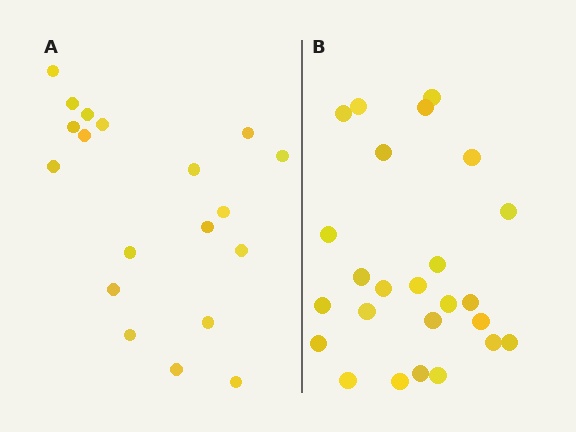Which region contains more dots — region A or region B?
Region B (the right region) has more dots.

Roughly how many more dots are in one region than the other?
Region B has about 6 more dots than region A.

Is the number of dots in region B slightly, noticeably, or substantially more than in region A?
Region B has noticeably more, but not dramatically so. The ratio is roughly 1.3 to 1.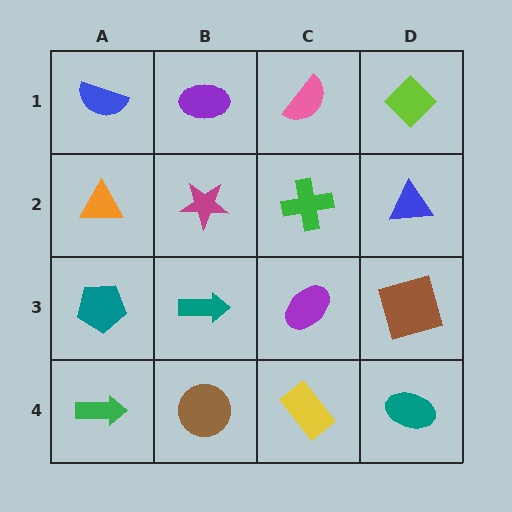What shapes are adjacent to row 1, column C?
A green cross (row 2, column C), a purple ellipse (row 1, column B), a lime diamond (row 1, column D).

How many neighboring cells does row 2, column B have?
4.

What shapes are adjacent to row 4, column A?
A teal pentagon (row 3, column A), a brown circle (row 4, column B).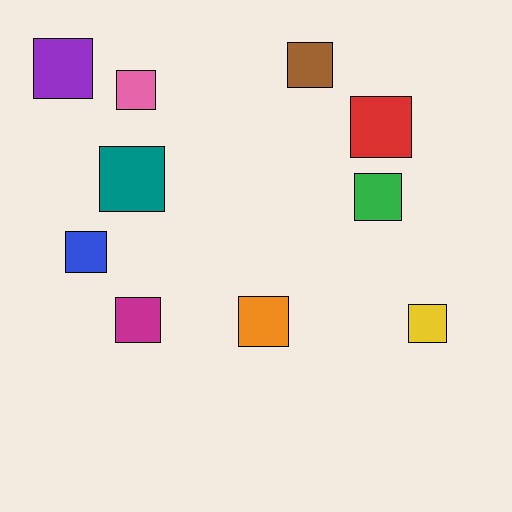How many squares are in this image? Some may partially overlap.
There are 10 squares.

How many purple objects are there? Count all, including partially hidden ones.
There is 1 purple object.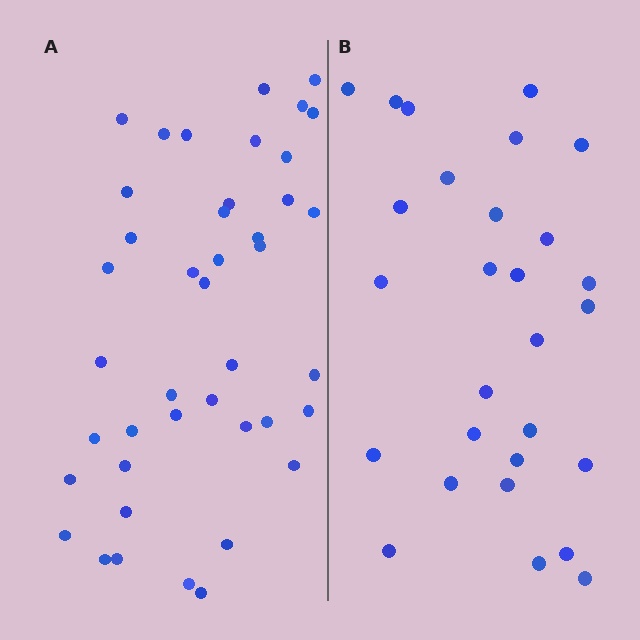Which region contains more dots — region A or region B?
Region A (the left region) has more dots.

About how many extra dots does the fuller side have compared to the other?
Region A has approximately 15 more dots than region B.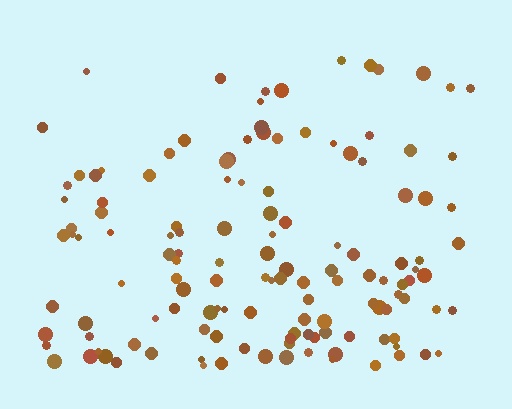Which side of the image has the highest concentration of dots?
The bottom.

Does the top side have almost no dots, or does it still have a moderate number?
Still a moderate number, just noticeably fewer than the bottom.